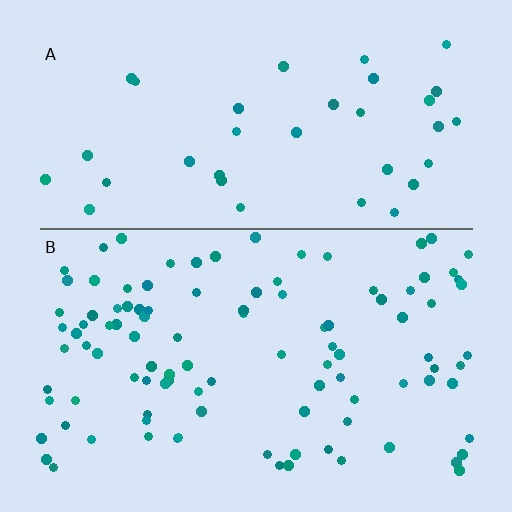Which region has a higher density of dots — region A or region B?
B (the bottom).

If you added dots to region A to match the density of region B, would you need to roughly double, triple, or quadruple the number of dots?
Approximately triple.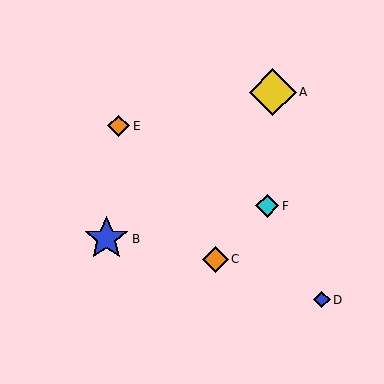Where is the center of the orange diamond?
The center of the orange diamond is at (119, 126).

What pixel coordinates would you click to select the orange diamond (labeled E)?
Click at (119, 126) to select the orange diamond E.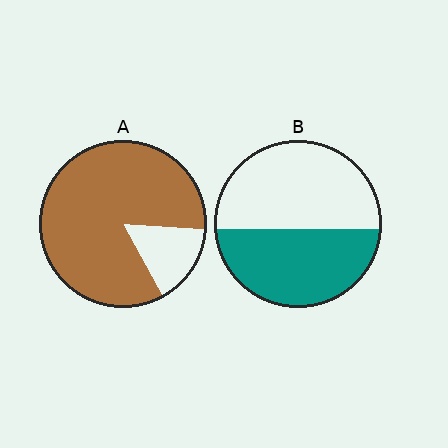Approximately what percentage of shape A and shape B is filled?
A is approximately 85% and B is approximately 45%.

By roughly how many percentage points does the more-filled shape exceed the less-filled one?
By roughly 40 percentage points (A over B).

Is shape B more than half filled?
Roughly half.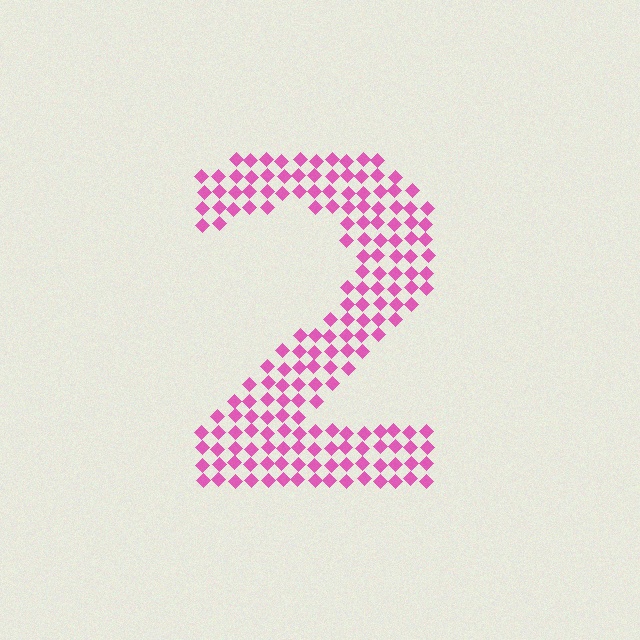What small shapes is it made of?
It is made of small diamonds.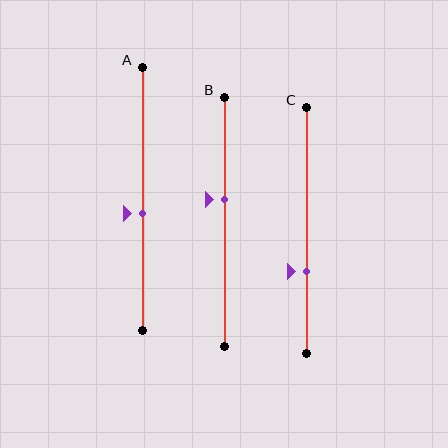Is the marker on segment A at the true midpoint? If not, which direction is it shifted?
No, the marker on segment A is shifted downward by about 6% of the segment length.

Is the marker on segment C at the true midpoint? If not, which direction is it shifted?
No, the marker on segment C is shifted downward by about 17% of the segment length.